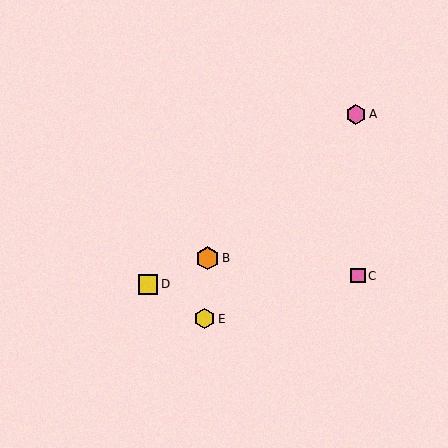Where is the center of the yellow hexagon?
The center of the yellow hexagon is at (205, 319).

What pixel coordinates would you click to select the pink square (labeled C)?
Click at (358, 276) to select the pink square C.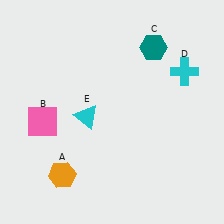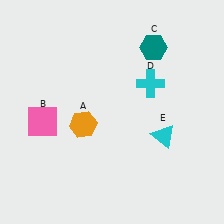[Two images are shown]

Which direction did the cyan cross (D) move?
The cyan cross (D) moved left.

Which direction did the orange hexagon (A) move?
The orange hexagon (A) moved up.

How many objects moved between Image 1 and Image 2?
3 objects moved between the two images.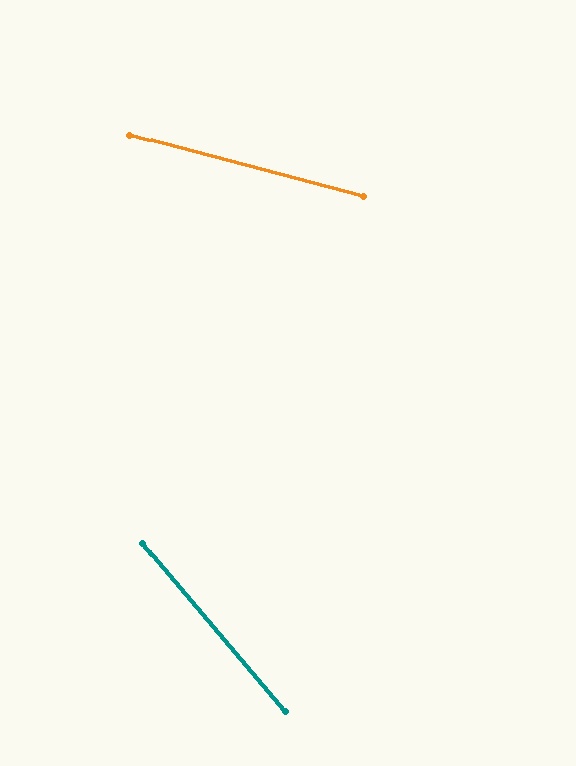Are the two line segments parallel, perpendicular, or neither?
Neither parallel nor perpendicular — they differ by about 35°.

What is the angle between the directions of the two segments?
Approximately 35 degrees.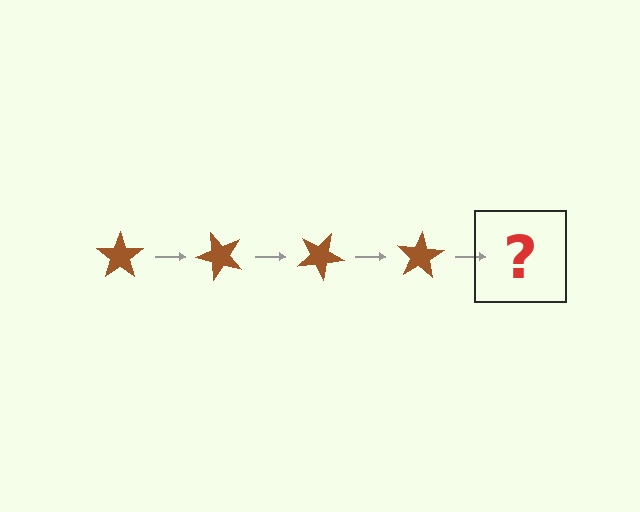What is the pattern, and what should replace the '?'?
The pattern is that the star rotates 50 degrees each step. The '?' should be a brown star rotated 200 degrees.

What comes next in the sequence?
The next element should be a brown star rotated 200 degrees.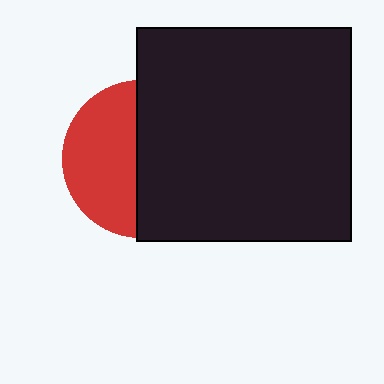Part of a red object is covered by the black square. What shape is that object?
It is a circle.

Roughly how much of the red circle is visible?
About half of it is visible (roughly 46%).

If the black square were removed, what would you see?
You would see the complete red circle.